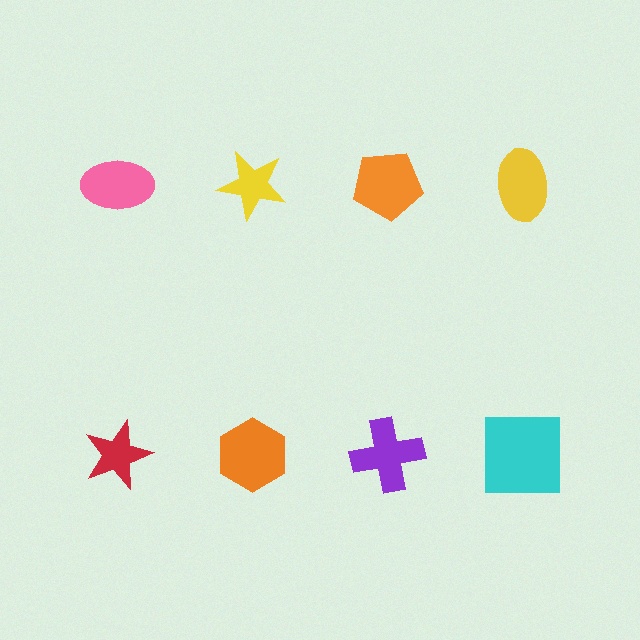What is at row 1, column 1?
A pink ellipse.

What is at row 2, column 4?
A cyan square.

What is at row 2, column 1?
A red star.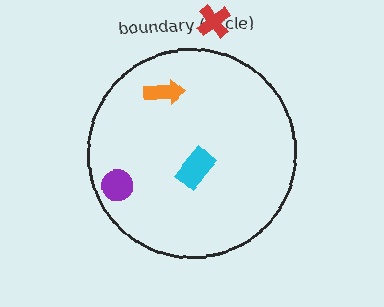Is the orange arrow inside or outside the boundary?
Inside.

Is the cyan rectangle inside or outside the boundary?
Inside.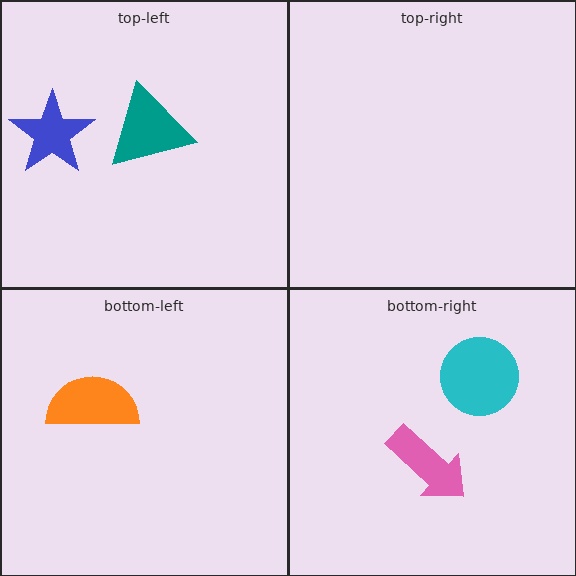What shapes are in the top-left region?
The blue star, the teal triangle.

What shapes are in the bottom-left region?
The orange semicircle.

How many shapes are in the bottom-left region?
1.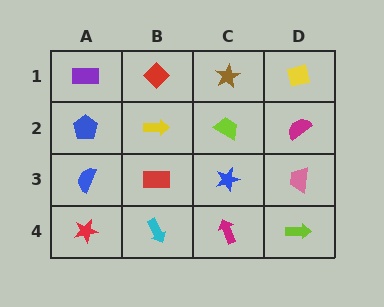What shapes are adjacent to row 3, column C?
A lime trapezoid (row 2, column C), a magenta arrow (row 4, column C), a red rectangle (row 3, column B), a pink trapezoid (row 3, column D).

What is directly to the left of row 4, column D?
A magenta arrow.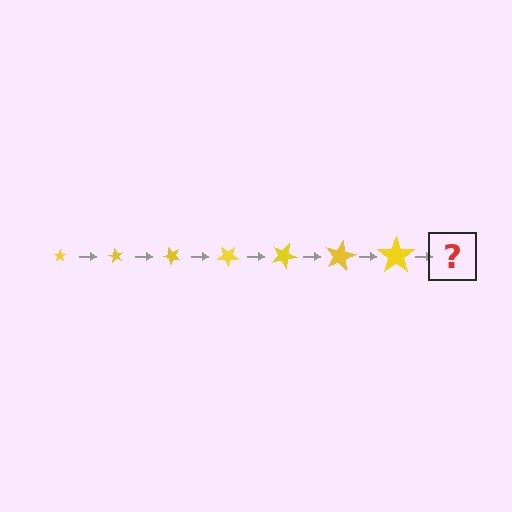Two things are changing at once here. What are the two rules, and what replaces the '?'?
The two rules are that the star grows larger each step and it rotates 60 degrees each step. The '?' should be a star, larger than the previous one and rotated 420 degrees from the start.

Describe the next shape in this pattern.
It should be a star, larger than the previous one and rotated 420 degrees from the start.